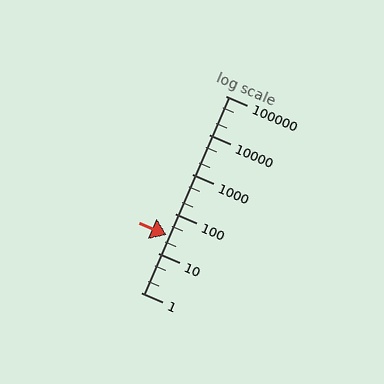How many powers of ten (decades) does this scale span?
The scale spans 5 decades, from 1 to 100000.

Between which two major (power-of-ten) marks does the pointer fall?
The pointer is between 10 and 100.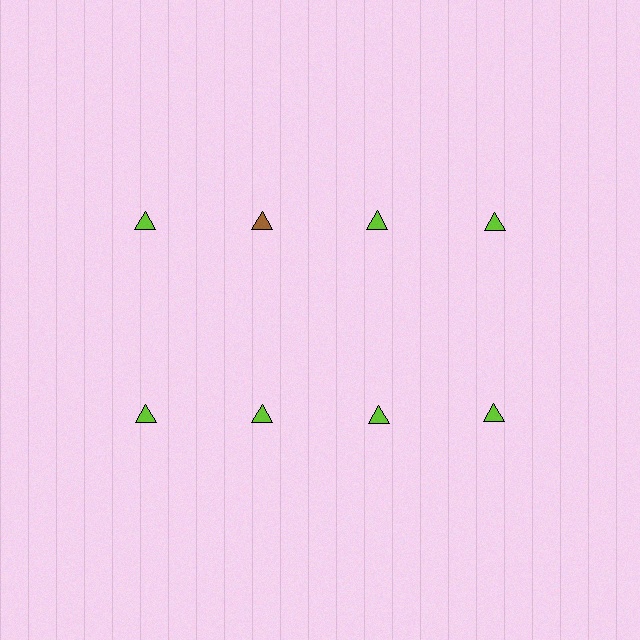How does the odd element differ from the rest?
It has a different color: brown instead of lime.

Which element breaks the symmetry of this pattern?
The brown triangle in the top row, second from left column breaks the symmetry. All other shapes are lime triangles.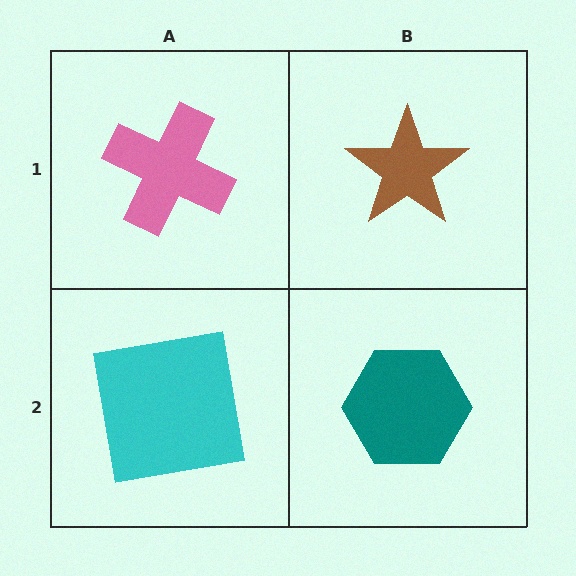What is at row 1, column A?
A pink cross.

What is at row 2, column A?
A cyan square.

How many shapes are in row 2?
2 shapes.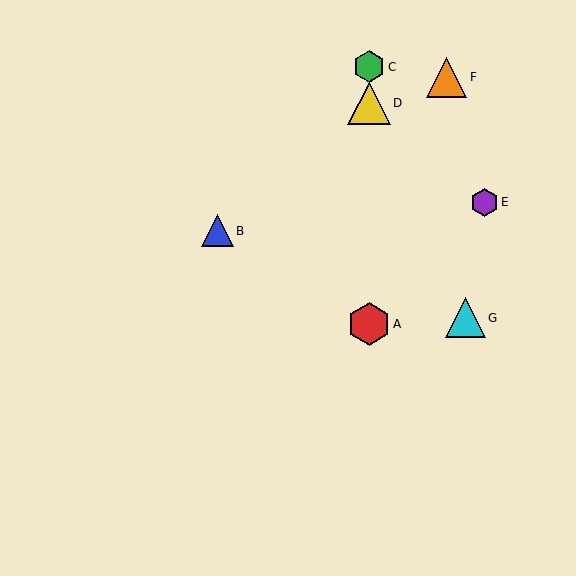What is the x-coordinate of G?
Object G is at x≈465.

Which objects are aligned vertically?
Objects A, C, D are aligned vertically.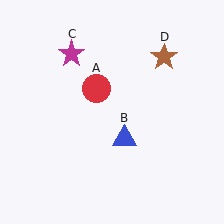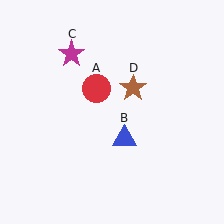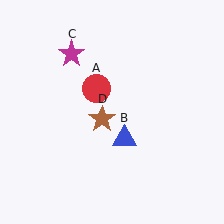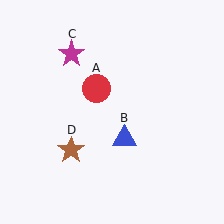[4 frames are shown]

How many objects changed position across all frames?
1 object changed position: brown star (object D).